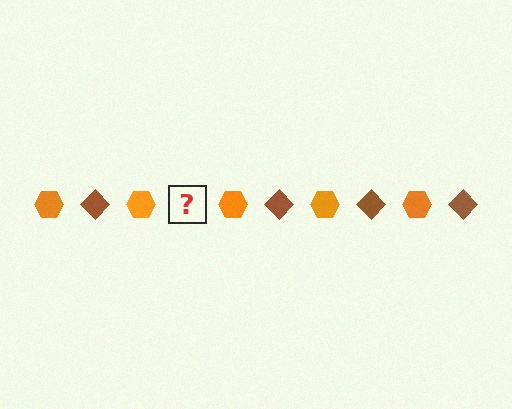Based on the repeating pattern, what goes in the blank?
The blank should be a brown diamond.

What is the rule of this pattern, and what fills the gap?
The rule is that the pattern alternates between orange hexagon and brown diamond. The gap should be filled with a brown diamond.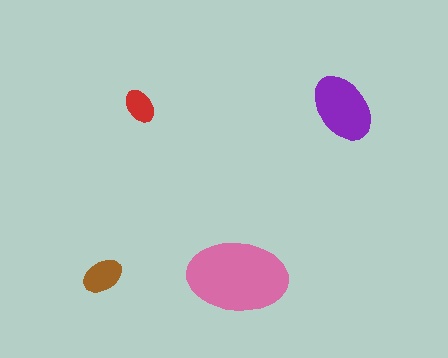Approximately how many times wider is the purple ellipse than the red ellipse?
About 2 times wider.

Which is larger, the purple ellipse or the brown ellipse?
The purple one.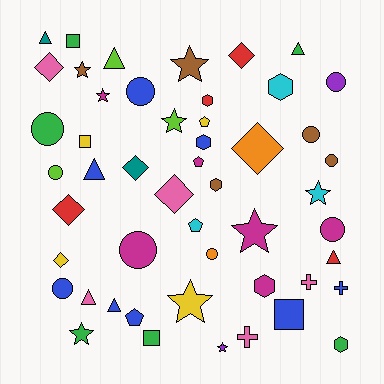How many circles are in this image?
There are 10 circles.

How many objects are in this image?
There are 50 objects.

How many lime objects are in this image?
There are 3 lime objects.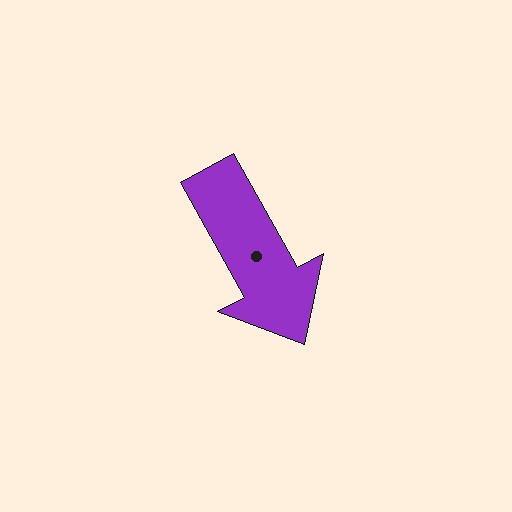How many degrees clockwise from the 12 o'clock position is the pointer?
Approximately 151 degrees.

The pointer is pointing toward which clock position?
Roughly 5 o'clock.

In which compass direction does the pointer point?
Southeast.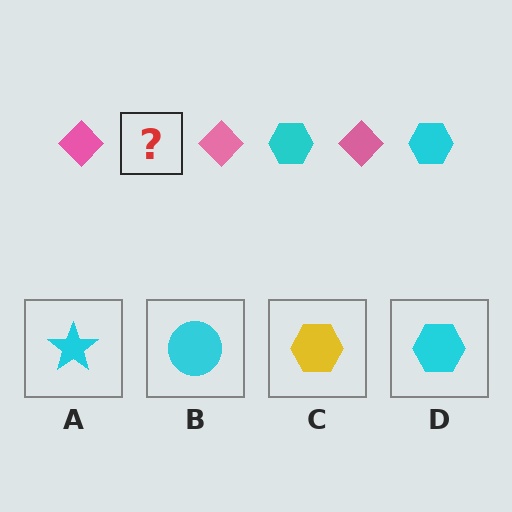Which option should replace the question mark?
Option D.